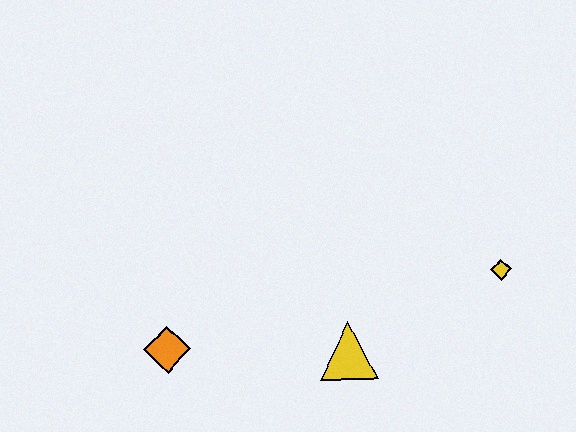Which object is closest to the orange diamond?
The yellow triangle is closest to the orange diamond.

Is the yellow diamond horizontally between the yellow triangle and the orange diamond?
No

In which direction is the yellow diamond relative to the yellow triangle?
The yellow diamond is to the right of the yellow triangle.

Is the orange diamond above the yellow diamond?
No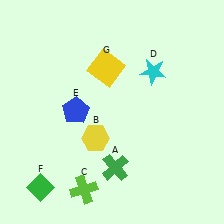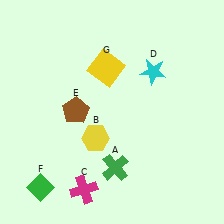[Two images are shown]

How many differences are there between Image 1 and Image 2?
There are 2 differences between the two images.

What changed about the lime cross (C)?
In Image 1, C is lime. In Image 2, it changed to magenta.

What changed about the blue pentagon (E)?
In Image 1, E is blue. In Image 2, it changed to brown.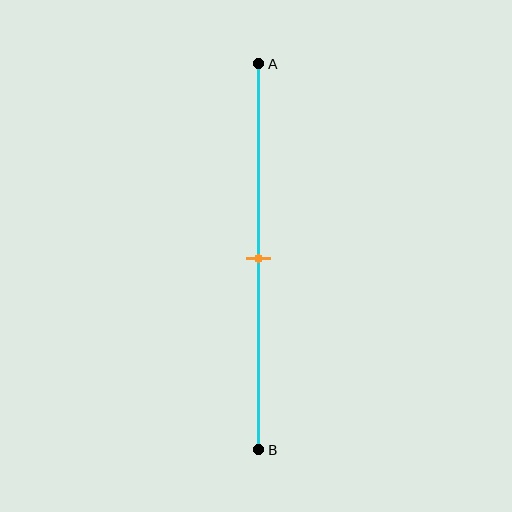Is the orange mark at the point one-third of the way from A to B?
No, the mark is at about 50% from A, not at the 33% one-third point.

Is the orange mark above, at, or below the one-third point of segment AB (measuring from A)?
The orange mark is below the one-third point of segment AB.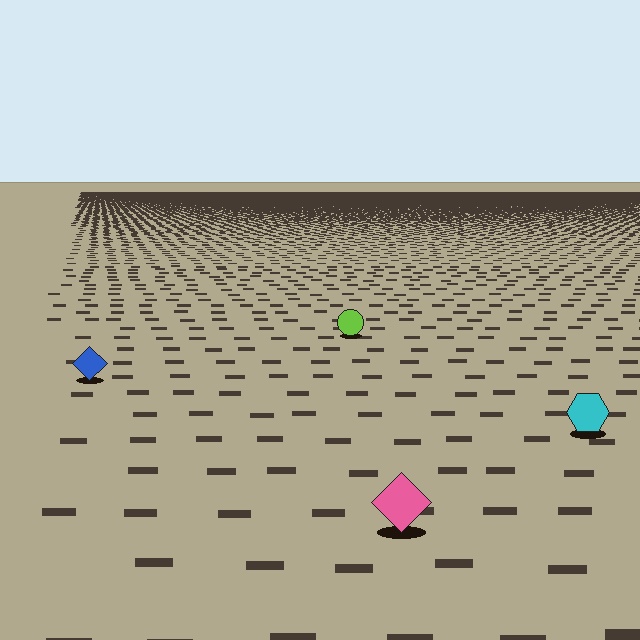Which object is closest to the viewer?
The pink diamond is closest. The texture marks near it are larger and more spread out.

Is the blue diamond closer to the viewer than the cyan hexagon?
No. The cyan hexagon is closer — you can tell from the texture gradient: the ground texture is coarser near it.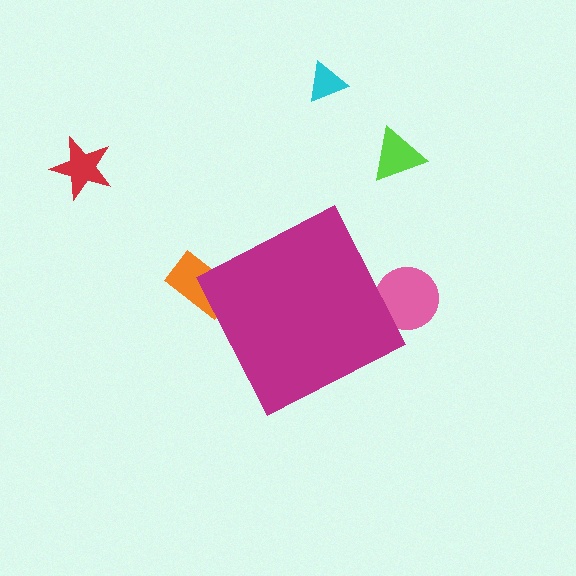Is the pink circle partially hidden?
Yes, the pink circle is partially hidden behind the magenta diamond.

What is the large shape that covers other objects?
A magenta diamond.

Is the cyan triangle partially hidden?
No, the cyan triangle is fully visible.